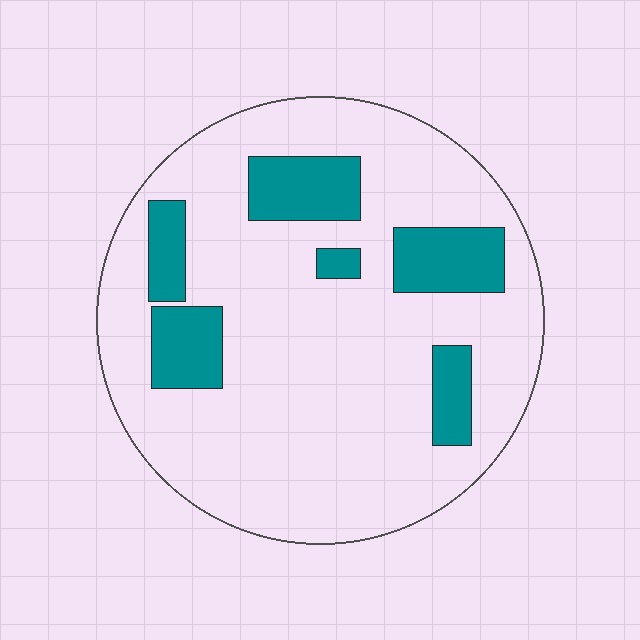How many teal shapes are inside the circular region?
6.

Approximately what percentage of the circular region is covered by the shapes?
Approximately 20%.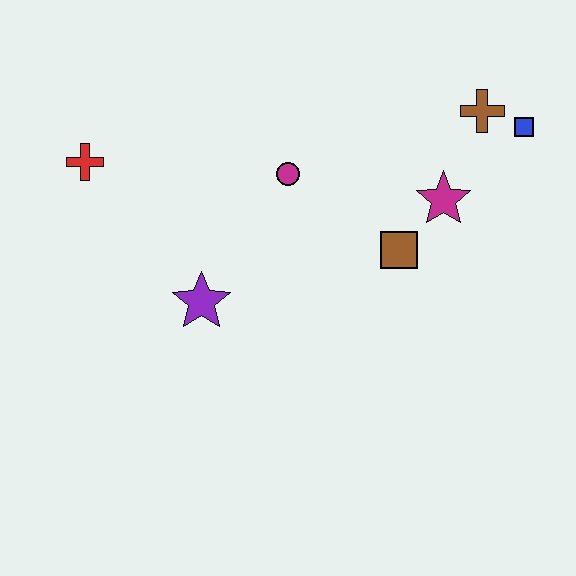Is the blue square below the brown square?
No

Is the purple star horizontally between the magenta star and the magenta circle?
No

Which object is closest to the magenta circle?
The brown square is closest to the magenta circle.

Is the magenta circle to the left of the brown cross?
Yes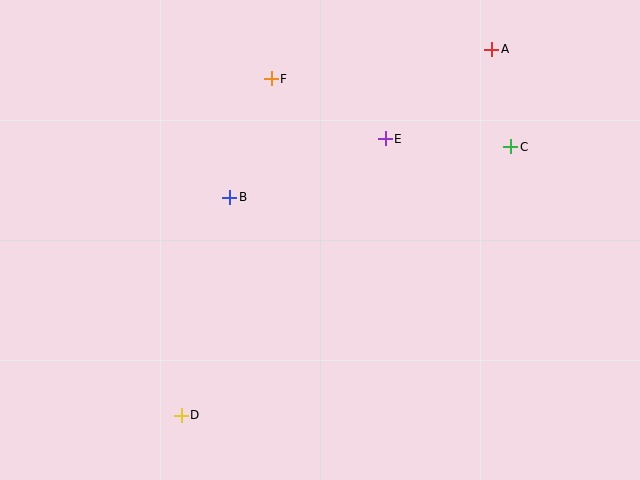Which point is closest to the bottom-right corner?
Point C is closest to the bottom-right corner.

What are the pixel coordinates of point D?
Point D is at (181, 415).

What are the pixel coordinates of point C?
Point C is at (511, 147).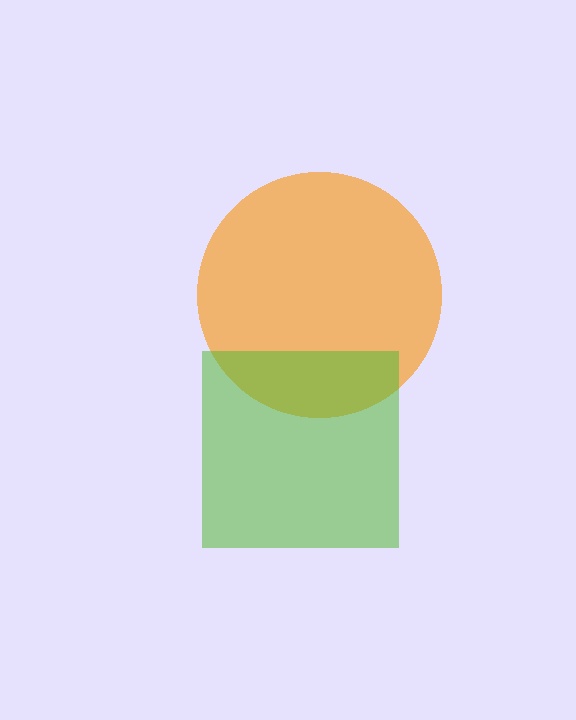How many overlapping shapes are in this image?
There are 2 overlapping shapes in the image.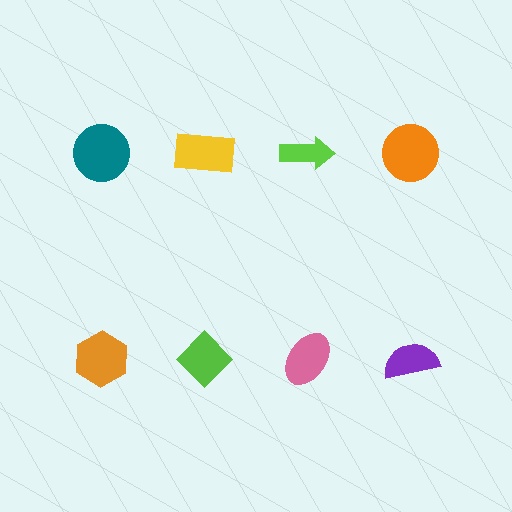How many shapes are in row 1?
4 shapes.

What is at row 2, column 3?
A pink ellipse.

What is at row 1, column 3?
A lime arrow.